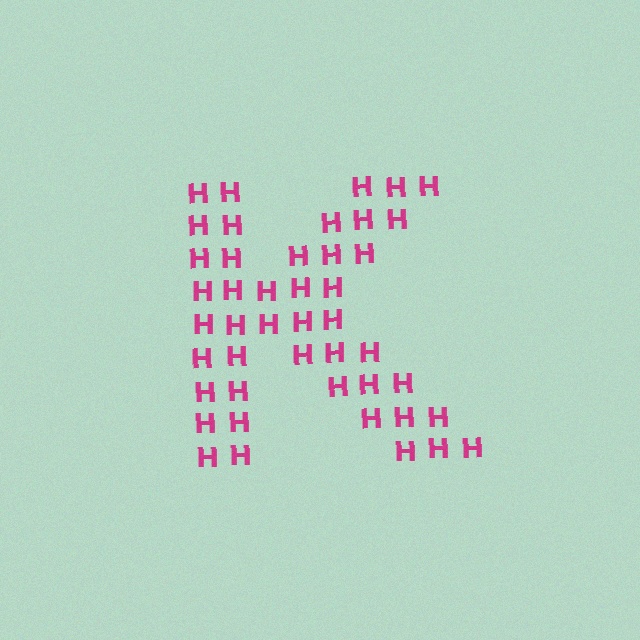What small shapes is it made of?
It is made of small letter H's.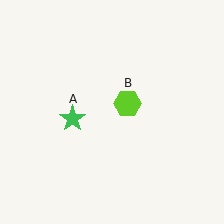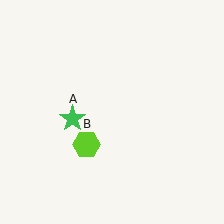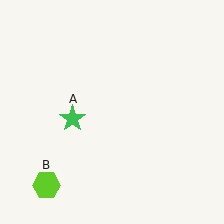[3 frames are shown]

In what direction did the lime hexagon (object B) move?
The lime hexagon (object B) moved down and to the left.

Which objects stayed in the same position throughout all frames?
Green star (object A) remained stationary.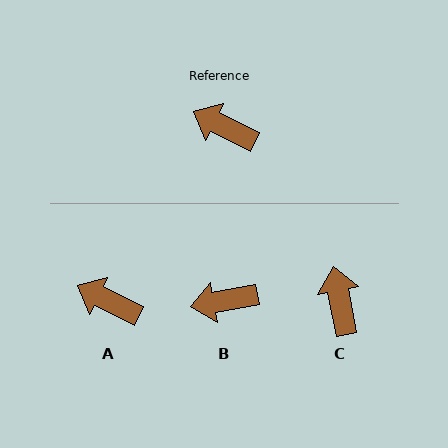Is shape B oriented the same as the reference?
No, it is off by about 37 degrees.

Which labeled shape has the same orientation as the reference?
A.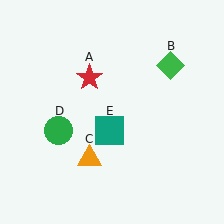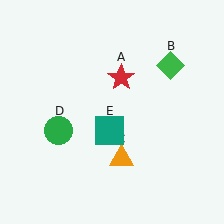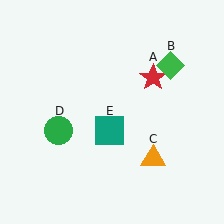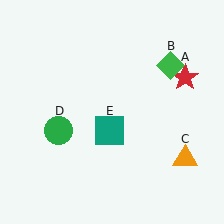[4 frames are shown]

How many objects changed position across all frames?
2 objects changed position: red star (object A), orange triangle (object C).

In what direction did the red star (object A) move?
The red star (object A) moved right.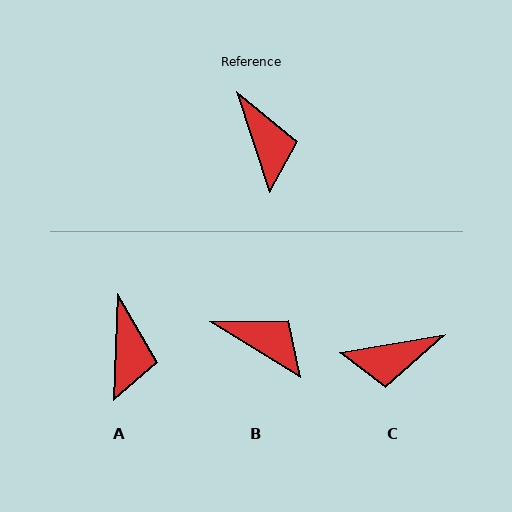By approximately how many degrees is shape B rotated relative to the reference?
Approximately 40 degrees counter-clockwise.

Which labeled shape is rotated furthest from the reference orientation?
C, about 99 degrees away.